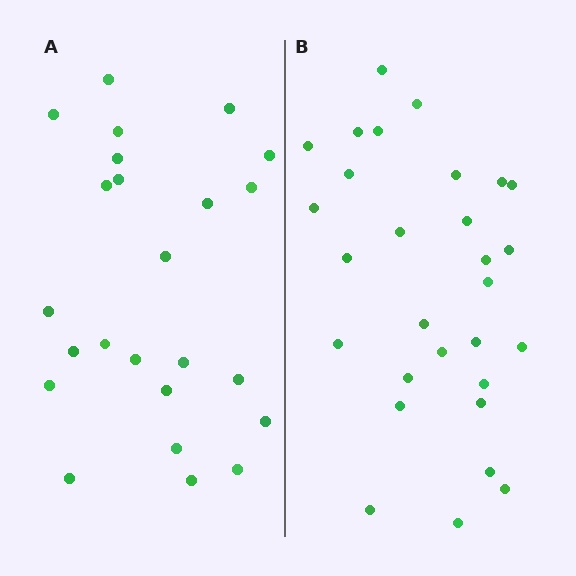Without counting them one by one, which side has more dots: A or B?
Region B (the right region) has more dots.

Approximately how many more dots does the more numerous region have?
Region B has about 5 more dots than region A.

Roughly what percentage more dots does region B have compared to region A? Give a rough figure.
About 20% more.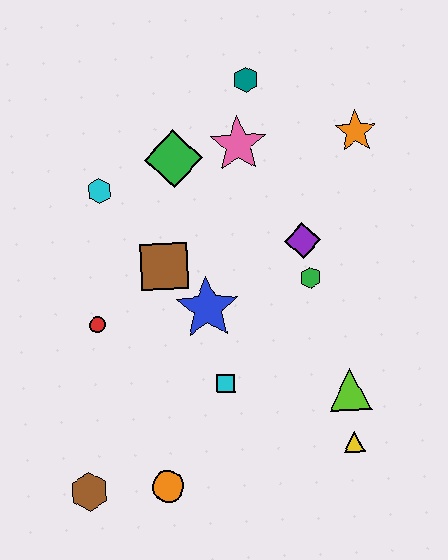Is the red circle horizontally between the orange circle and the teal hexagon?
No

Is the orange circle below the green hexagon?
Yes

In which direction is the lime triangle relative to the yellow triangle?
The lime triangle is above the yellow triangle.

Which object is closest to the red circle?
The brown square is closest to the red circle.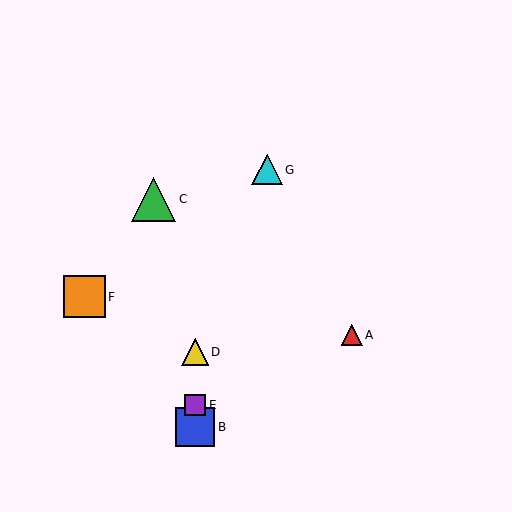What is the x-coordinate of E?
Object E is at x≈195.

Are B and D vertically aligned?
Yes, both are at x≈195.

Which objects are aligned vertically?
Objects B, D, E are aligned vertically.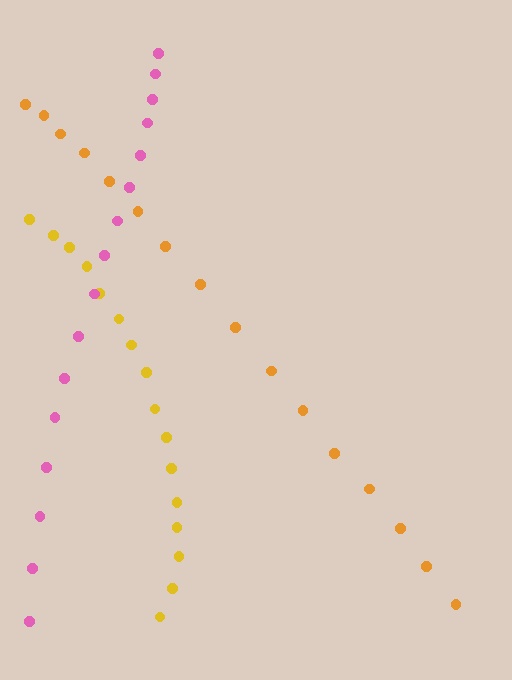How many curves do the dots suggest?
There are 3 distinct paths.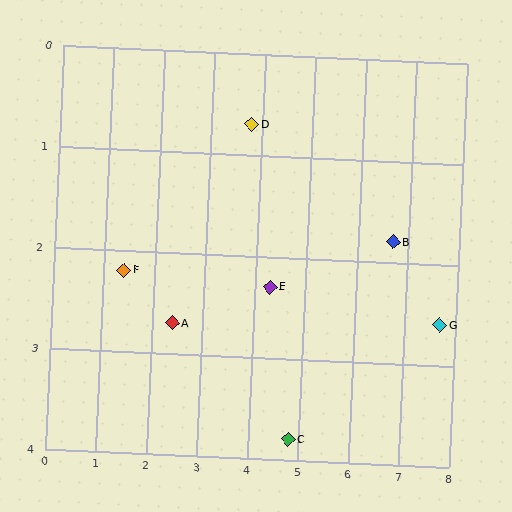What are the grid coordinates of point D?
Point D is at approximately (3.8, 0.7).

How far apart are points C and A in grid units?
Points C and A are about 2.6 grid units apart.